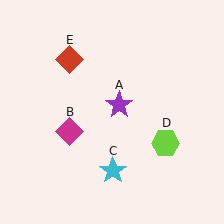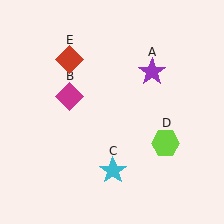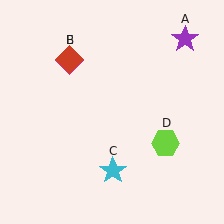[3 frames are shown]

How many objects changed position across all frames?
2 objects changed position: purple star (object A), magenta diamond (object B).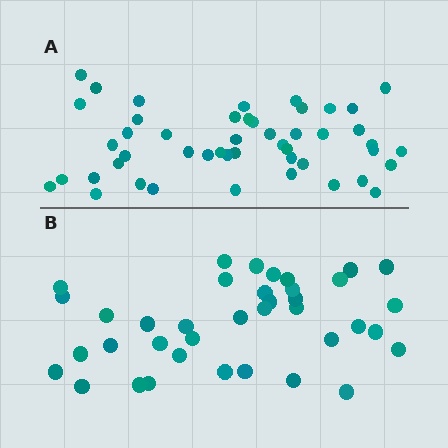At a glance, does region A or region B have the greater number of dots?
Region A (the top region) has more dots.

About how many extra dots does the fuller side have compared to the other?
Region A has roughly 10 or so more dots than region B.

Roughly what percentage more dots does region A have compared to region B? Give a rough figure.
About 25% more.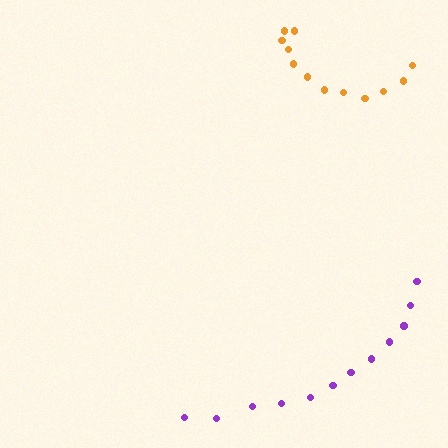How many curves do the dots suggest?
There are 2 distinct paths.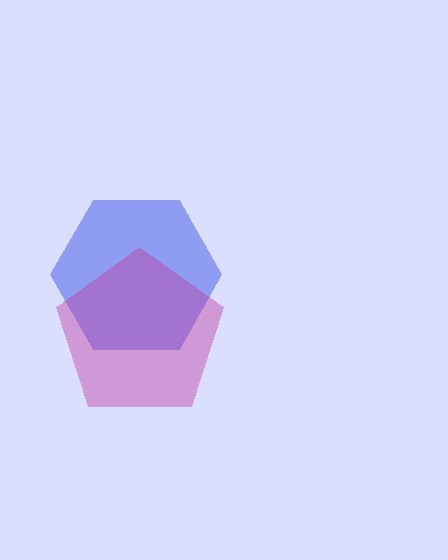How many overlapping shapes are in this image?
There are 2 overlapping shapes in the image.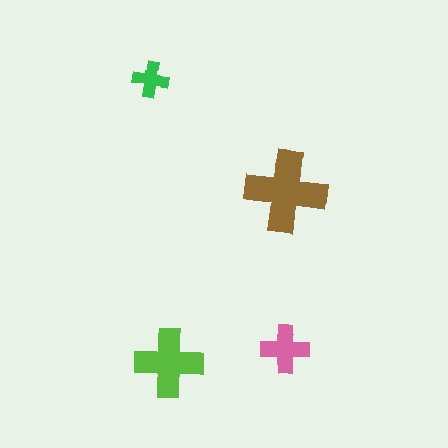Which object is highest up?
The green cross is topmost.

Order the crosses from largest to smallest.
the brown one, the lime one, the pink one, the green one.